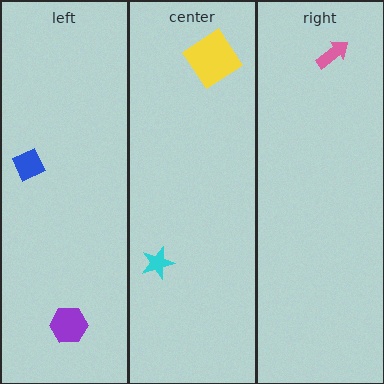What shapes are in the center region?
The yellow diamond, the cyan star.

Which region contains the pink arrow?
The right region.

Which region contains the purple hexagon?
The left region.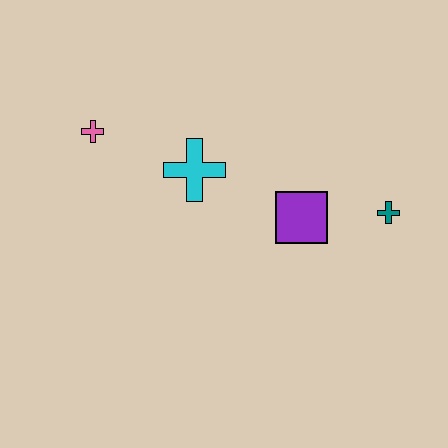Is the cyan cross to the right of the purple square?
No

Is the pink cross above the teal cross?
Yes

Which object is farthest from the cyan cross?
The teal cross is farthest from the cyan cross.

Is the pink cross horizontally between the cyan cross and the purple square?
No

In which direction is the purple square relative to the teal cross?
The purple square is to the left of the teal cross.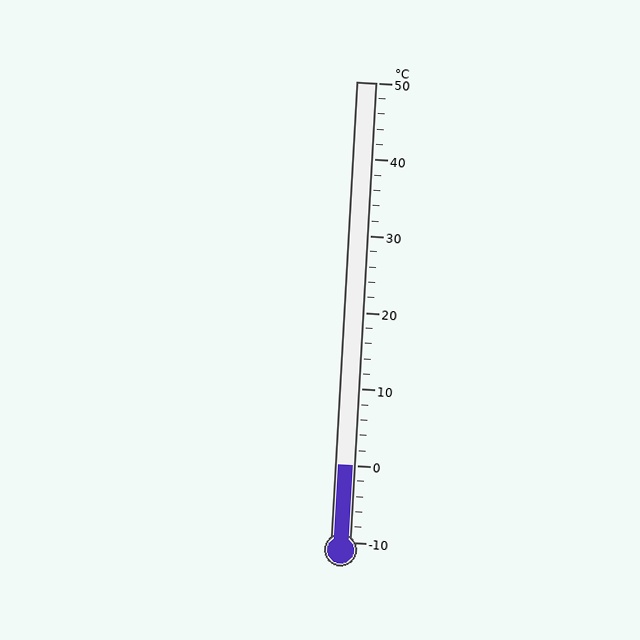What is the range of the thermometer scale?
The thermometer scale ranges from -10°C to 50°C.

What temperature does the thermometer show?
The thermometer shows approximately 0°C.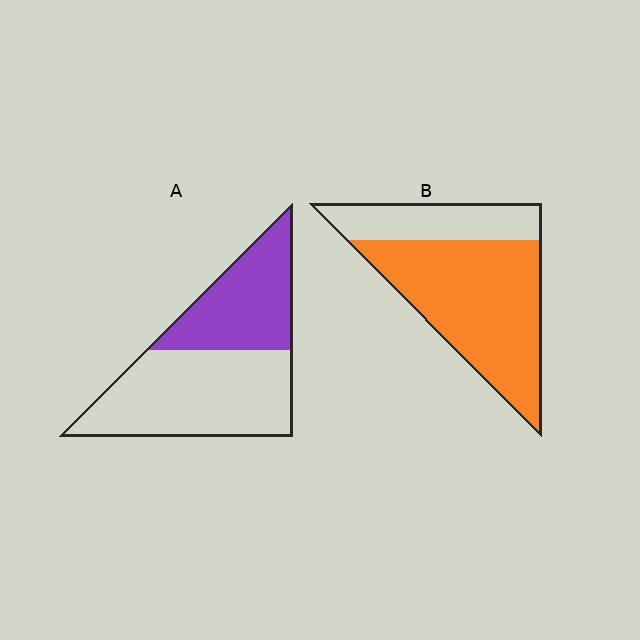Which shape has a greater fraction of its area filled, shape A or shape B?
Shape B.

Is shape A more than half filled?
No.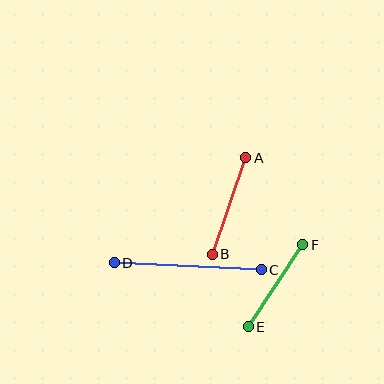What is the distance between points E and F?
The distance is approximately 99 pixels.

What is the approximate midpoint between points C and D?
The midpoint is at approximately (188, 266) pixels.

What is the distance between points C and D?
The distance is approximately 147 pixels.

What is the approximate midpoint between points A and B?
The midpoint is at approximately (229, 206) pixels.